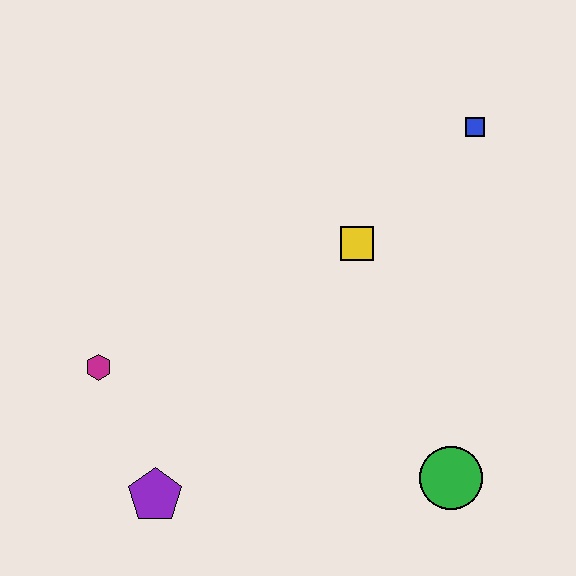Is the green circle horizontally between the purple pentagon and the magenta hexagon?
No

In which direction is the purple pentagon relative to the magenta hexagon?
The purple pentagon is below the magenta hexagon.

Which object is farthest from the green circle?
The magenta hexagon is farthest from the green circle.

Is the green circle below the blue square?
Yes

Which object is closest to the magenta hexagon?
The purple pentagon is closest to the magenta hexagon.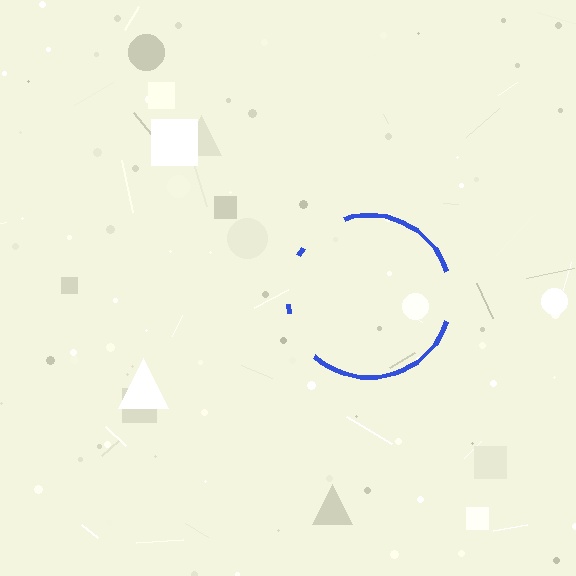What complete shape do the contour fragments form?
The contour fragments form a circle.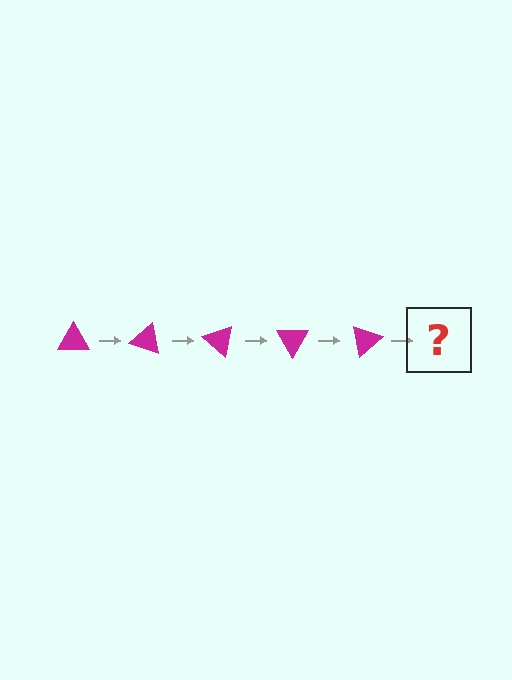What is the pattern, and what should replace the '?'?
The pattern is that the triangle rotates 20 degrees each step. The '?' should be a magenta triangle rotated 100 degrees.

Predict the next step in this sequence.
The next step is a magenta triangle rotated 100 degrees.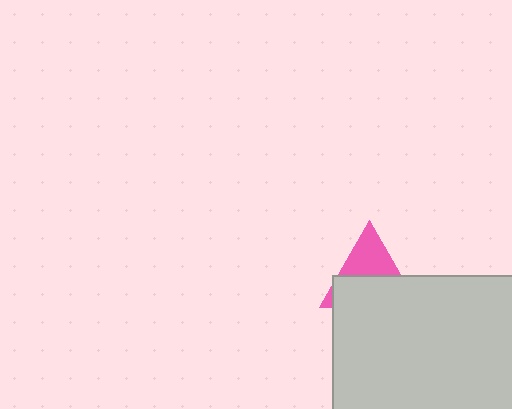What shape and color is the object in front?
The object in front is a light gray rectangle.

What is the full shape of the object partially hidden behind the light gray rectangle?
The partially hidden object is a pink triangle.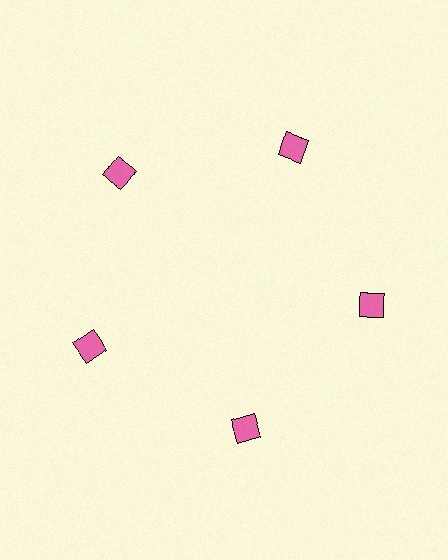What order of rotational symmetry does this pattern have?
This pattern has 5-fold rotational symmetry.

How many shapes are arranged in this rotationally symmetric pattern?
There are 5 shapes, arranged in 5 groups of 1.